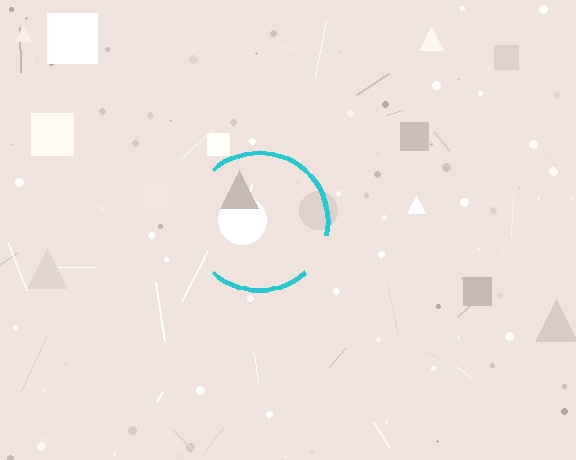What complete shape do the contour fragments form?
The contour fragments form a circle.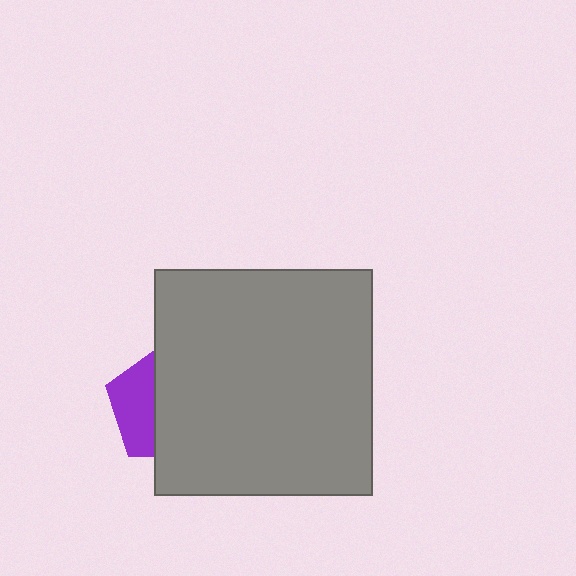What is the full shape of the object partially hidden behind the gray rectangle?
The partially hidden object is a purple pentagon.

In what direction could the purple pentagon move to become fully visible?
The purple pentagon could move left. That would shift it out from behind the gray rectangle entirely.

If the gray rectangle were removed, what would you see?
You would see the complete purple pentagon.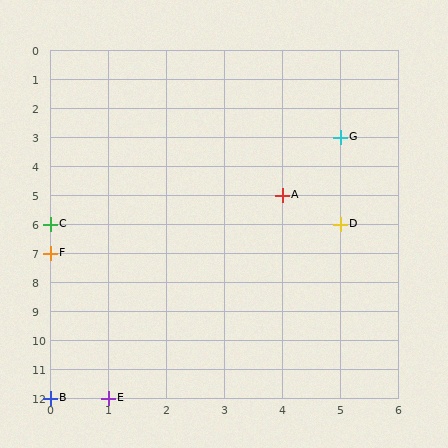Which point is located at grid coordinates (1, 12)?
Point E is at (1, 12).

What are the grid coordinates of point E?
Point E is at grid coordinates (1, 12).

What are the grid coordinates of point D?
Point D is at grid coordinates (5, 6).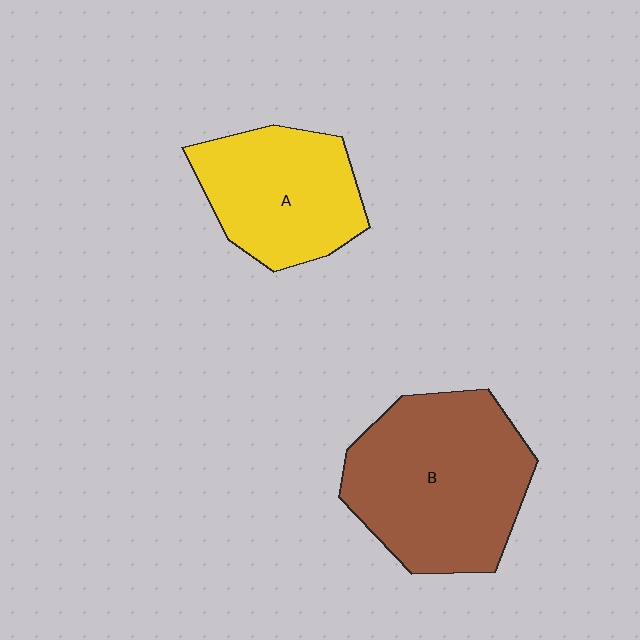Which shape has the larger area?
Shape B (brown).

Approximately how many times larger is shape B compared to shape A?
Approximately 1.4 times.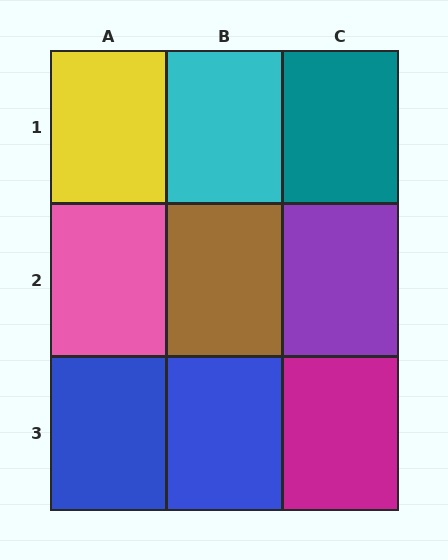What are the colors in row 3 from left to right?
Blue, blue, magenta.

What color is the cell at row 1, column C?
Teal.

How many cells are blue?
2 cells are blue.